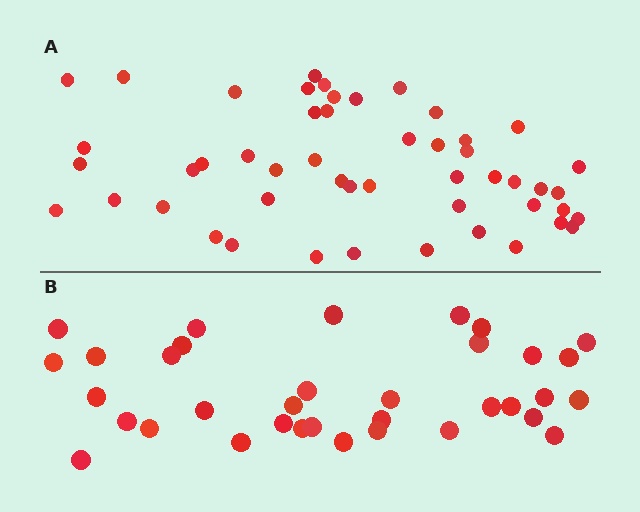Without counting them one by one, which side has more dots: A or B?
Region A (the top region) has more dots.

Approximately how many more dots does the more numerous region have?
Region A has approximately 15 more dots than region B.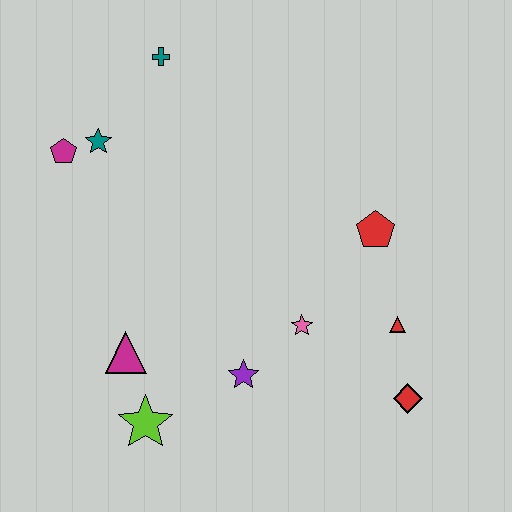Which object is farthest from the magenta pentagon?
The red diamond is farthest from the magenta pentagon.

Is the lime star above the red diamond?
No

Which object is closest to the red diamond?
The red triangle is closest to the red diamond.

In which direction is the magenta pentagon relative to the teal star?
The magenta pentagon is to the left of the teal star.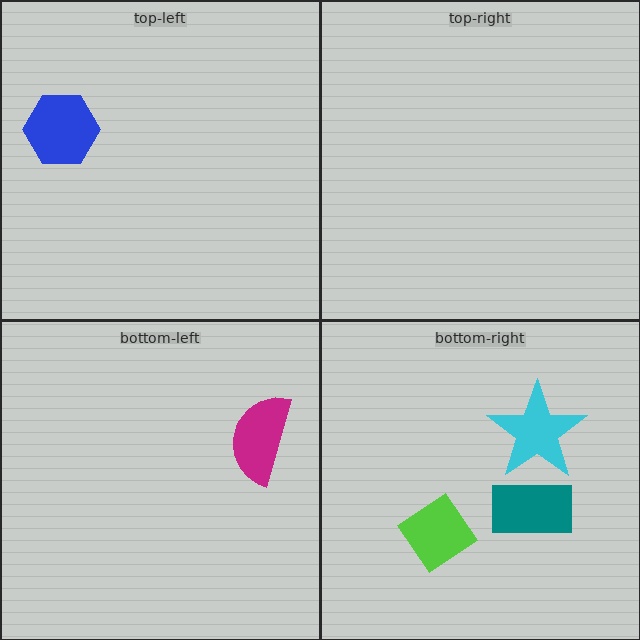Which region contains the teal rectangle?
The bottom-right region.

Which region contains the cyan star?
The bottom-right region.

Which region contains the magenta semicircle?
The bottom-left region.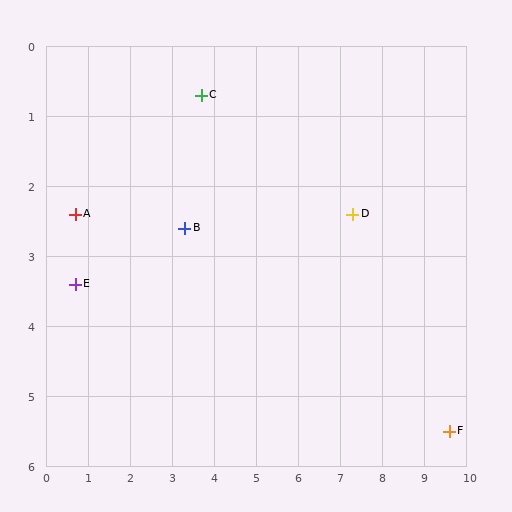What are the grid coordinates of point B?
Point B is at approximately (3.3, 2.6).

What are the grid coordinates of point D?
Point D is at approximately (7.3, 2.4).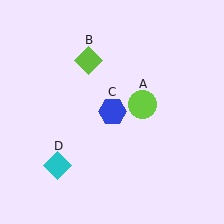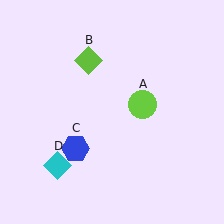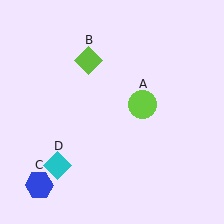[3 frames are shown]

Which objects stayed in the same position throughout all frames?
Lime circle (object A) and lime diamond (object B) and cyan diamond (object D) remained stationary.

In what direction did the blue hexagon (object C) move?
The blue hexagon (object C) moved down and to the left.